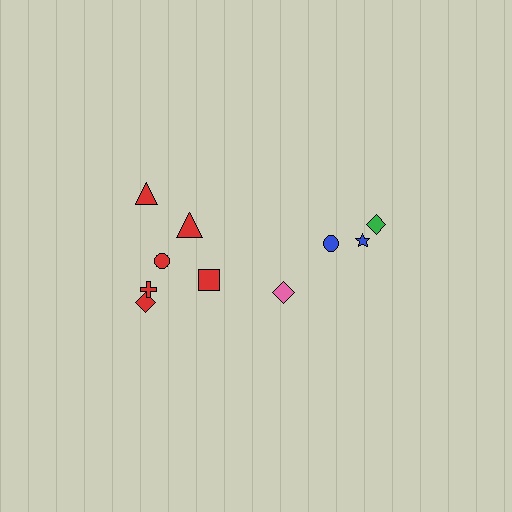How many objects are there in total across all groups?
There are 10 objects.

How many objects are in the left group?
There are 6 objects.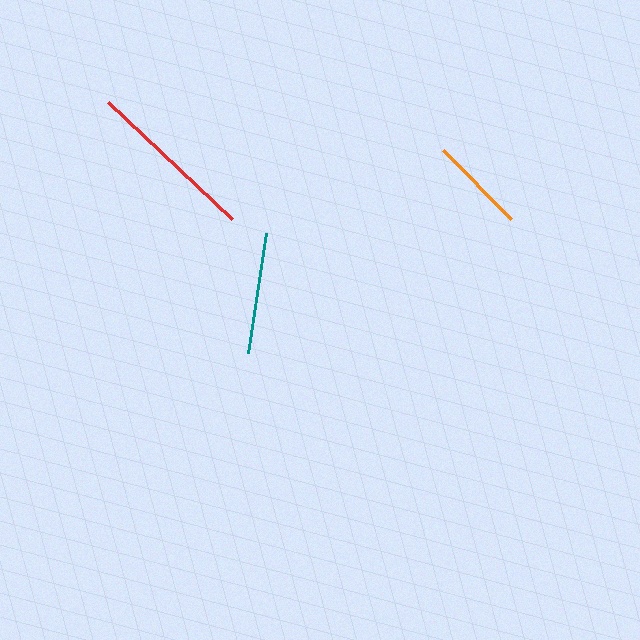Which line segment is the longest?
The red line is the longest at approximately 171 pixels.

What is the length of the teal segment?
The teal segment is approximately 122 pixels long.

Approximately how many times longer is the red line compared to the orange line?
The red line is approximately 1.8 times the length of the orange line.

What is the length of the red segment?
The red segment is approximately 171 pixels long.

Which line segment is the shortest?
The orange line is the shortest at approximately 97 pixels.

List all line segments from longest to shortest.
From longest to shortest: red, teal, orange.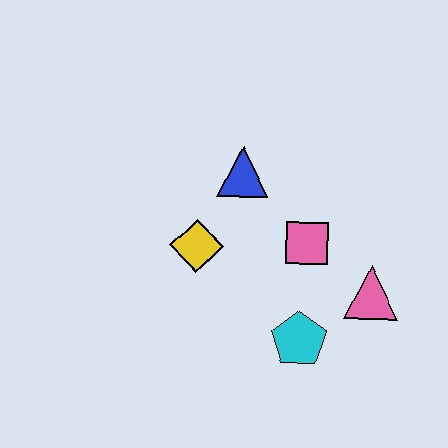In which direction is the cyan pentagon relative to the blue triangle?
The cyan pentagon is below the blue triangle.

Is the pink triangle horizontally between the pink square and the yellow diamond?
No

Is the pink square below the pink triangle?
No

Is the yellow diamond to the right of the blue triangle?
No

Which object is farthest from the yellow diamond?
The pink triangle is farthest from the yellow diamond.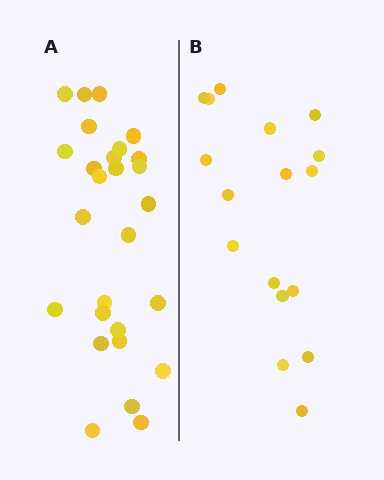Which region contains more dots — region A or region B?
Region A (the left region) has more dots.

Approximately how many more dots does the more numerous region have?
Region A has roughly 10 or so more dots than region B.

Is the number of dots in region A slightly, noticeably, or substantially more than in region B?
Region A has substantially more. The ratio is roughly 1.6 to 1.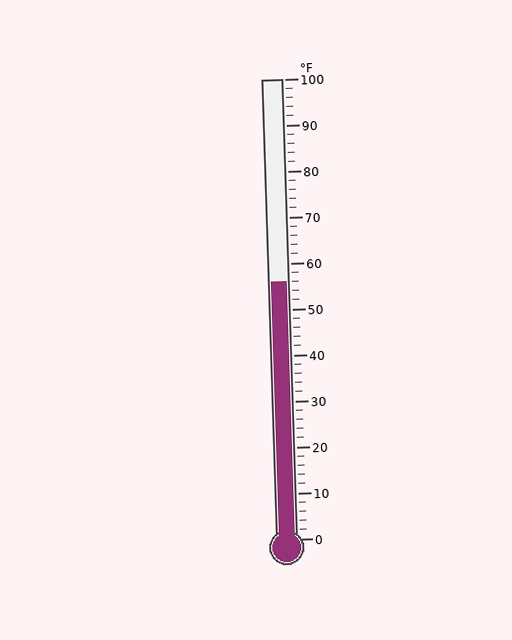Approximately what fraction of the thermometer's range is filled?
The thermometer is filled to approximately 55% of its range.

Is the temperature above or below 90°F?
The temperature is below 90°F.